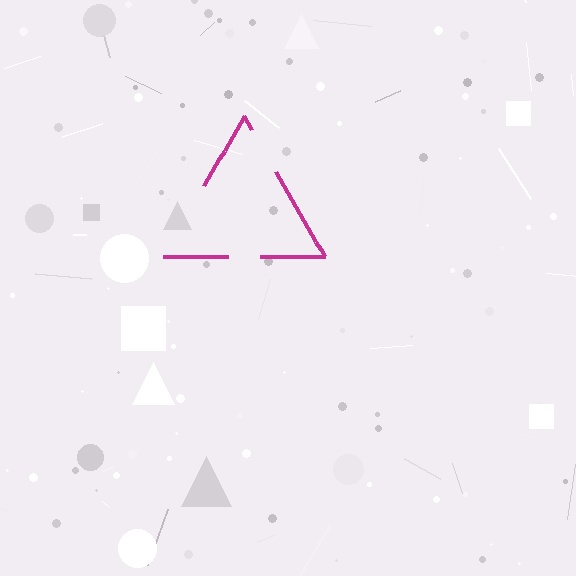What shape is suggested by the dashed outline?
The dashed outline suggests a triangle.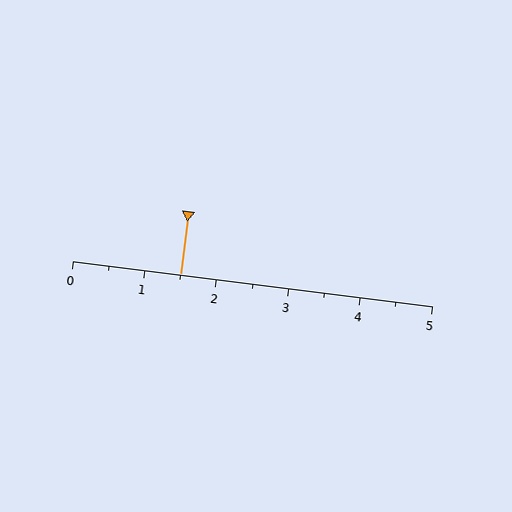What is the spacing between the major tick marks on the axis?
The major ticks are spaced 1 apart.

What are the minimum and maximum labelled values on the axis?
The axis runs from 0 to 5.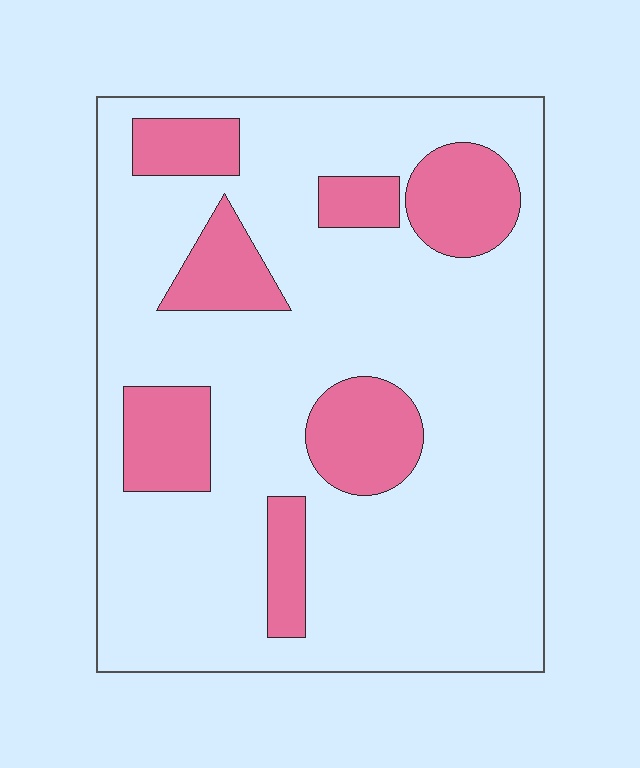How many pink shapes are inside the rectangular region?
7.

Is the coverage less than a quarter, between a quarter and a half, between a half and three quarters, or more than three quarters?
Less than a quarter.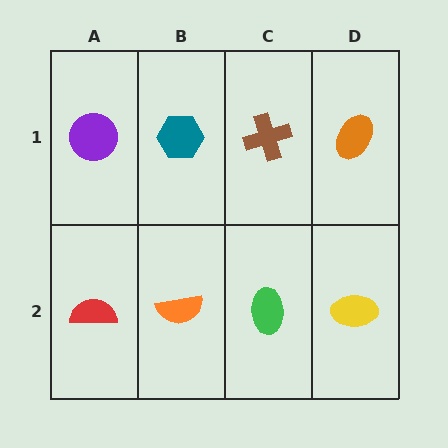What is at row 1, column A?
A purple circle.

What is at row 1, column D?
An orange ellipse.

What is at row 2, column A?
A red semicircle.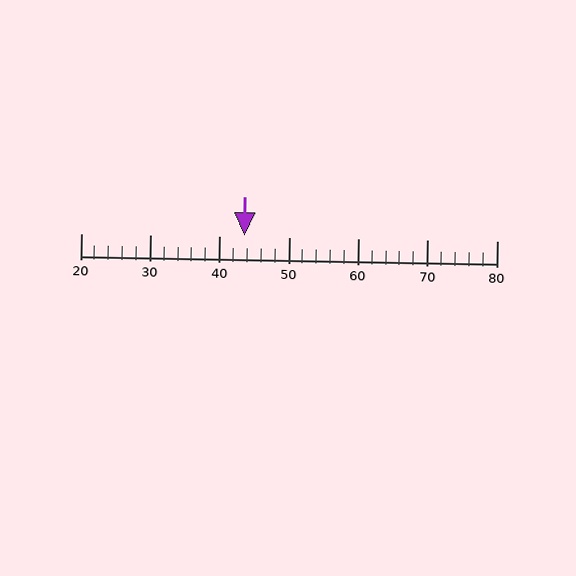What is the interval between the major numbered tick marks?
The major tick marks are spaced 10 units apart.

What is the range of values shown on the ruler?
The ruler shows values from 20 to 80.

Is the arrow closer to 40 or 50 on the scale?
The arrow is closer to 40.